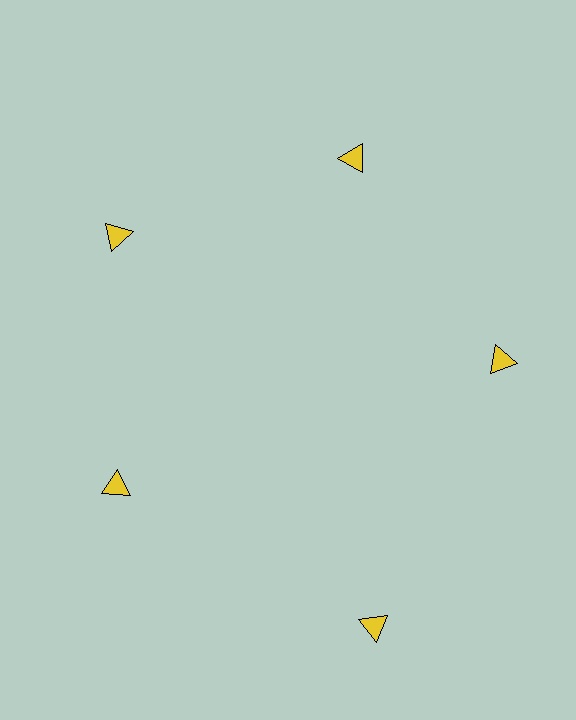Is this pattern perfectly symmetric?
No. The 5 yellow triangles are arranged in a ring, but one element near the 5 o'clock position is pushed outward from the center, breaking the 5-fold rotational symmetry.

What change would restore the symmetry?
The symmetry would be restored by moving it inward, back onto the ring so that all 5 triangles sit at equal angles and equal distance from the center.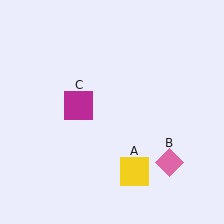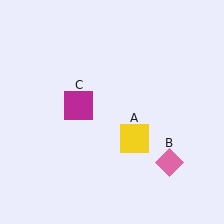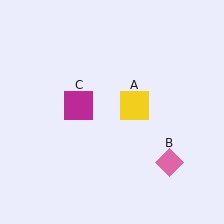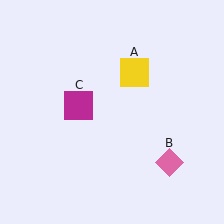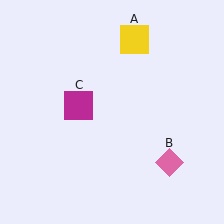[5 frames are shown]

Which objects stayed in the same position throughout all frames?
Pink diamond (object B) and magenta square (object C) remained stationary.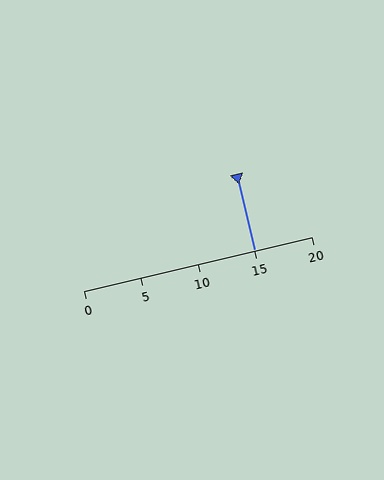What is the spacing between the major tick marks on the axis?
The major ticks are spaced 5 apart.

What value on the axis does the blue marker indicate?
The marker indicates approximately 15.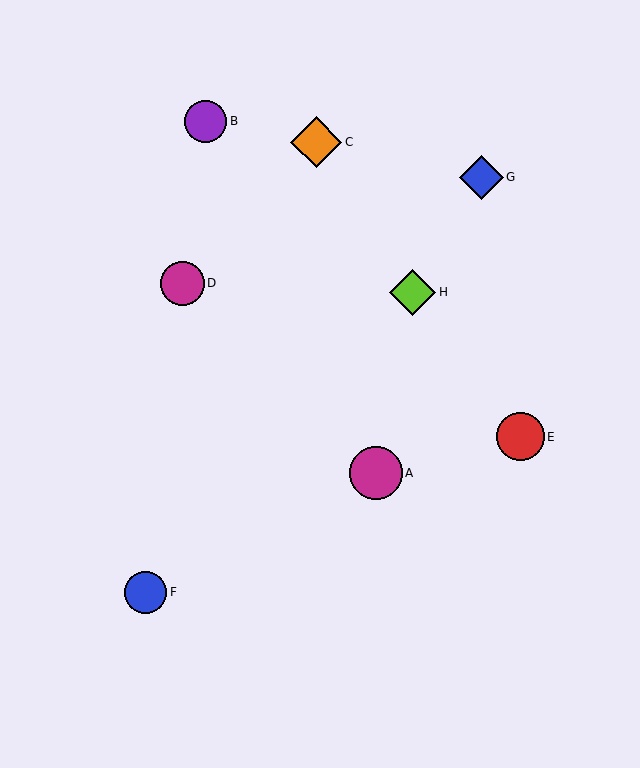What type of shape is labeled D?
Shape D is a magenta circle.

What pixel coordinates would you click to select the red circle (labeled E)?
Click at (520, 437) to select the red circle E.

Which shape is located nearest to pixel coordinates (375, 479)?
The magenta circle (labeled A) at (376, 473) is nearest to that location.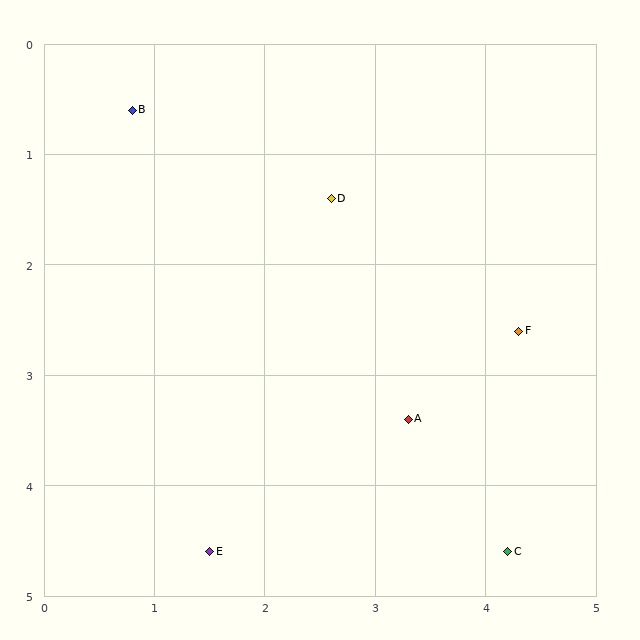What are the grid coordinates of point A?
Point A is at approximately (3.3, 3.4).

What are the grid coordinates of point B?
Point B is at approximately (0.8, 0.6).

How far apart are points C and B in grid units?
Points C and B are about 5.2 grid units apart.